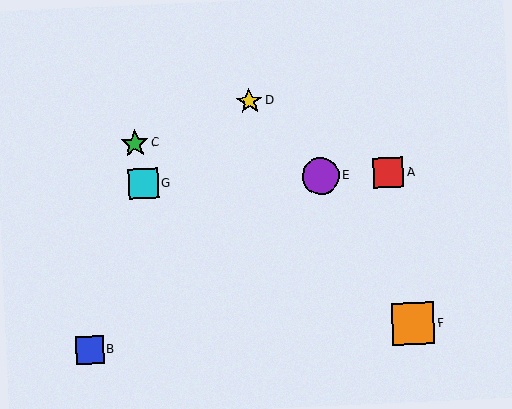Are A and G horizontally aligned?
Yes, both are at y≈173.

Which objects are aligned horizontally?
Objects A, E, G are aligned horizontally.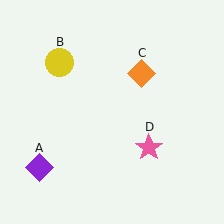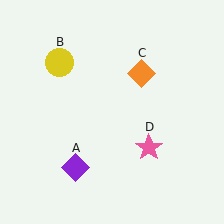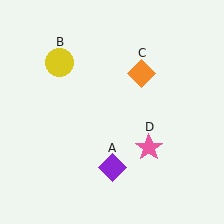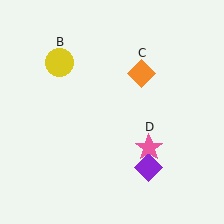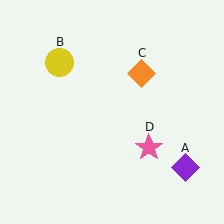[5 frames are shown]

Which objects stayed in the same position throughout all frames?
Yellow circle (object B) and orange diamond (object C) and pink star (object D) remained stationary.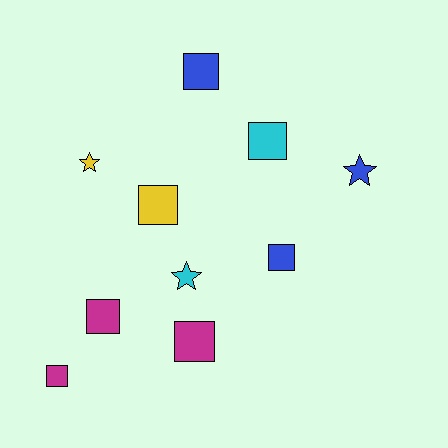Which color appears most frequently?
Magenta, with 3 objects.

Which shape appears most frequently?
Square, with 7 objects.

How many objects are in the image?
There are 10 objects.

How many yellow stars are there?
There is 1 yellow star.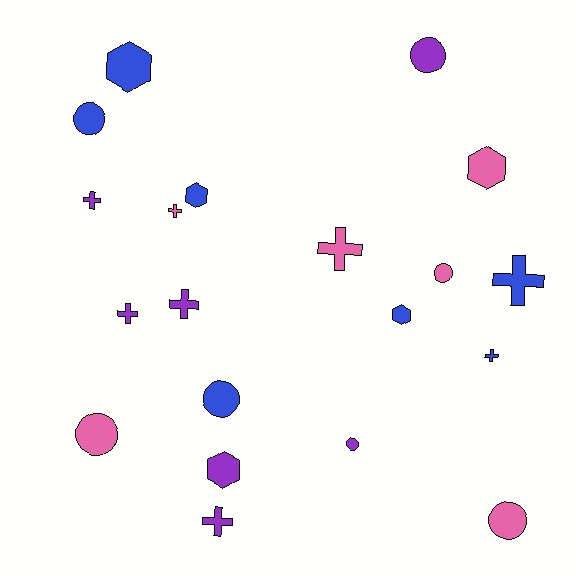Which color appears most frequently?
Blue, with 7 objects.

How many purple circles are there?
There are 2 purple circles.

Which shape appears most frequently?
Cross, with 8 objects.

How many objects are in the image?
There are 20 objects.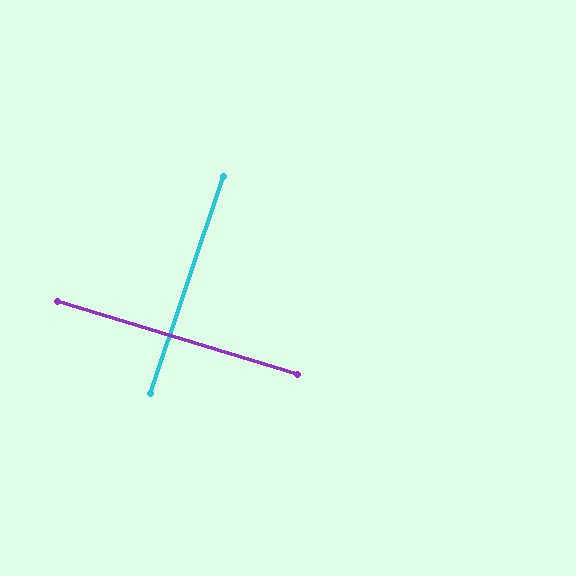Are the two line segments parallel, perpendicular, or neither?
Perpendicular — they meet at approximately 88°.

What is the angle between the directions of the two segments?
Approximately 88 degrees.